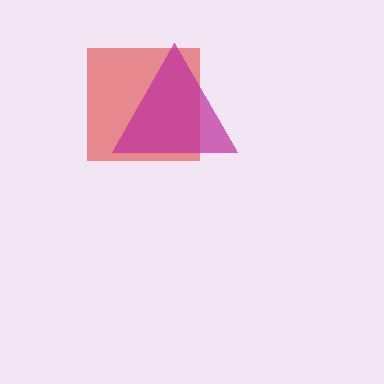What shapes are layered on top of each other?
The layered shapes are: a red square, a magenta triangle.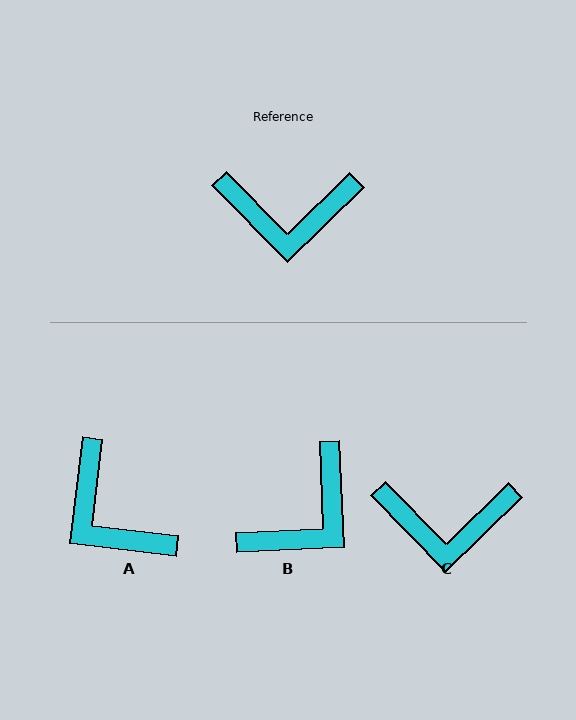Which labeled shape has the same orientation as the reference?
C.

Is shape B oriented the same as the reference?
No, it is off by about 48 degrees.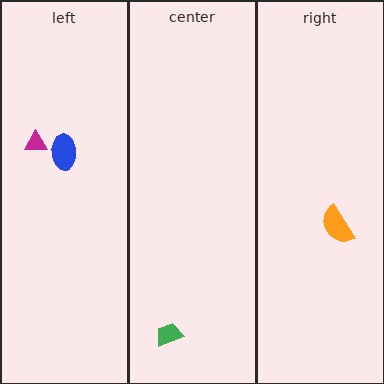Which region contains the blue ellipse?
The left region.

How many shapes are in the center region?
1.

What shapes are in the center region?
The green trapezoid.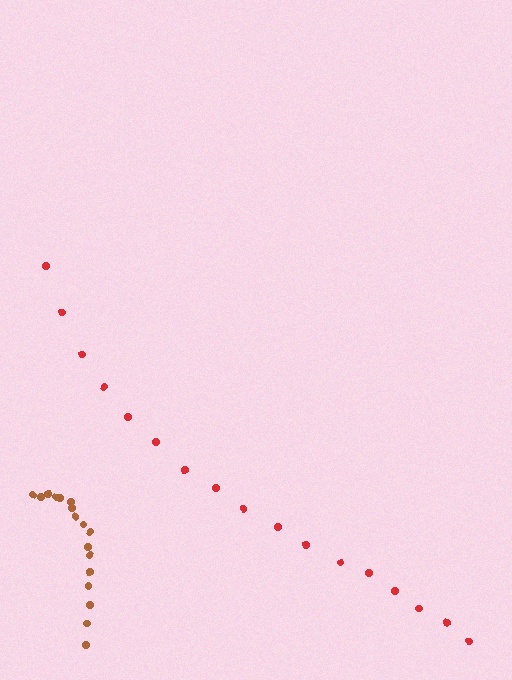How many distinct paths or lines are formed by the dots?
There are 2 distinct paths.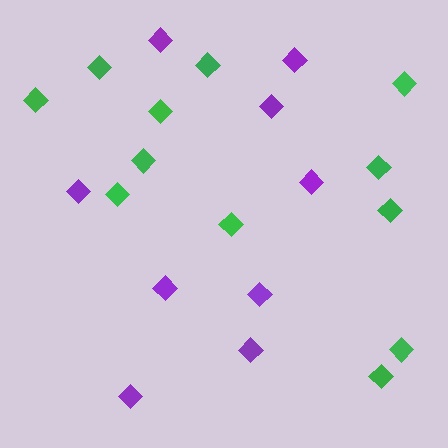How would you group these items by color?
There are 2 groups: one group of purple diamonds (9) and one group of green diamonds (12).